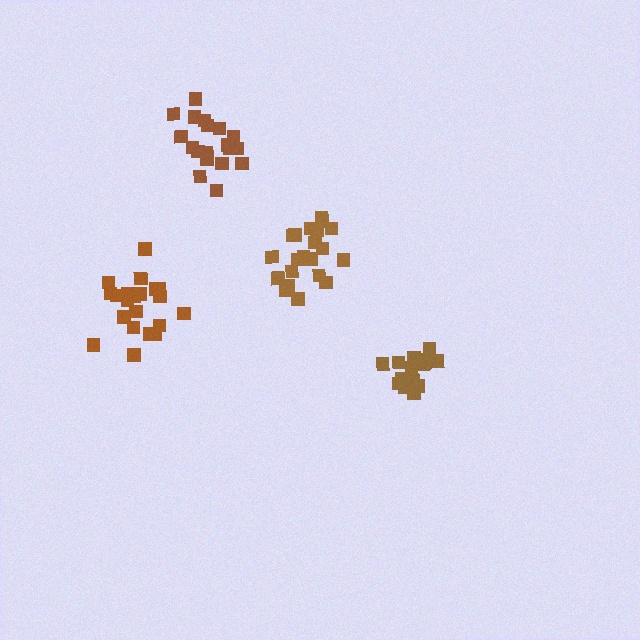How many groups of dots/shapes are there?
There are 4 groups.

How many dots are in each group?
Group 1: 20 dots, Group 2: 21 dots, Group 3: 18 dots, Group 4: 21 dots (80 total).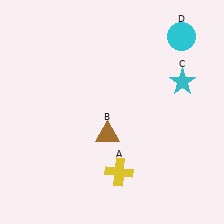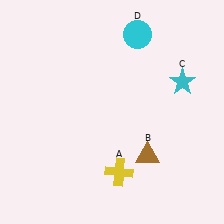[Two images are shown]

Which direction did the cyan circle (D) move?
The cyan circle (D) moved left.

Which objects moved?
The objects that moved are: the brown triangle (B), the cyan circle (D).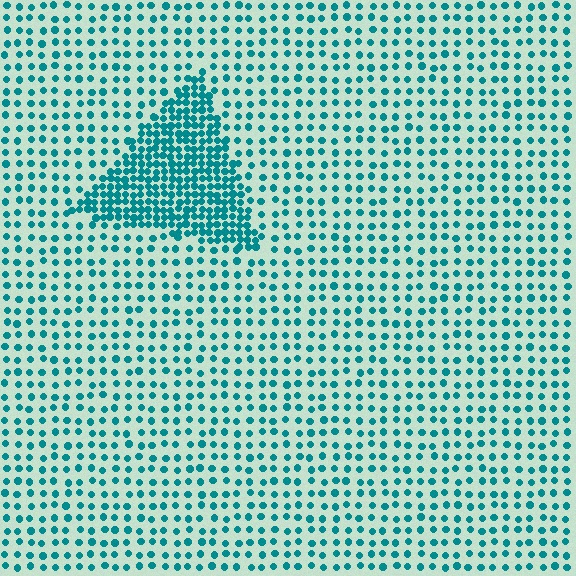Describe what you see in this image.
The image contains small teal elements arranged at two different densities. A triangle-shaped region is visible where the elements are more densely packed than the surrounding area.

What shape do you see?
I see a triangle.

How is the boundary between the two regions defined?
The boundary is defined by a change in element density (approximately 2.6x ratio). All elements are the same color, size, and shape.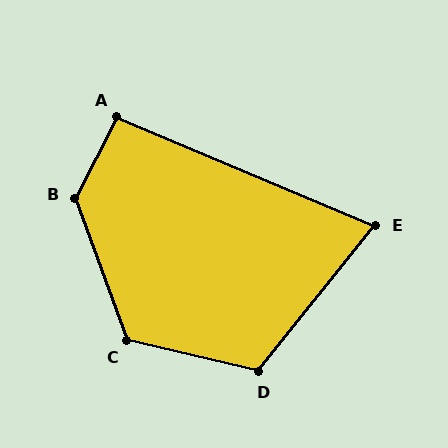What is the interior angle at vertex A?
Approximately 94 degrees (approximately right).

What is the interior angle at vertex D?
Approximately 115 degrees (obtuse).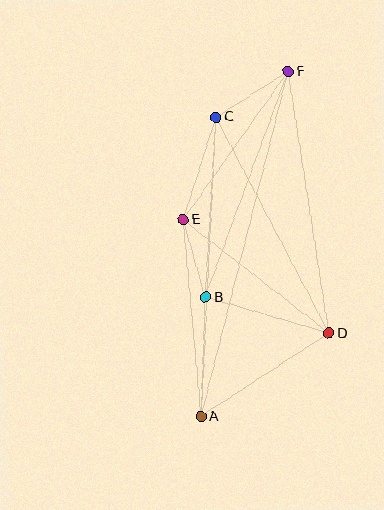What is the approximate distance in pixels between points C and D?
The distance between C and D is approximately 244 pixels.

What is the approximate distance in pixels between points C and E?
The distance between C and E is approximately 108 pixels.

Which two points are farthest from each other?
Points A and F are farthest from each other.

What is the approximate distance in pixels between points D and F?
The distance between D and F is approximately 264 pixels.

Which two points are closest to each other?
Points B and E are closest to each other.